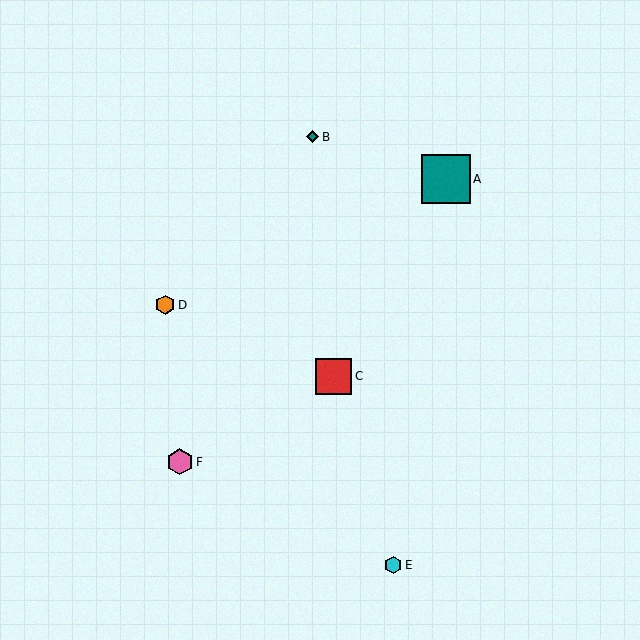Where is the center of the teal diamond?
The center of the teal diamond is at (313, 137).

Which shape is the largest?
The teal square (labeled A) is the largest.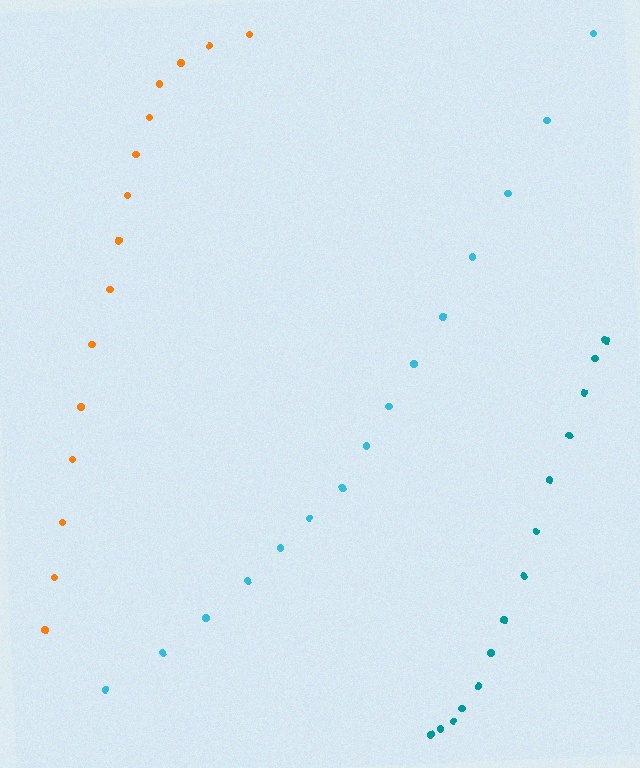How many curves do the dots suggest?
There are 3 distinct paths.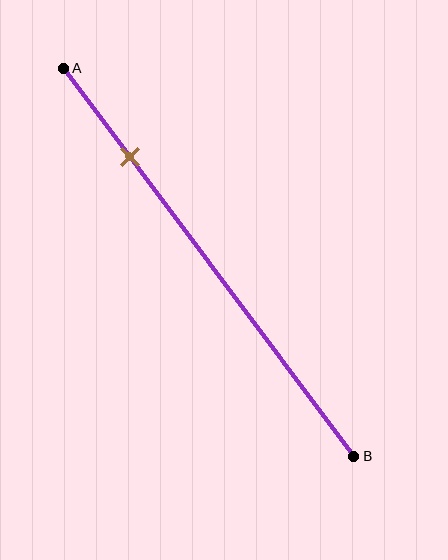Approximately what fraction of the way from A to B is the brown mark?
The brown mark is approximately 25% of the way from A to B.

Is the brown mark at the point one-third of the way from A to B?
No, the mark is at about 25% from A, not at the 33% one-third point.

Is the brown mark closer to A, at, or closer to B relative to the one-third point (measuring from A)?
The brown mark is closer to point A than the one-third point of segment AB.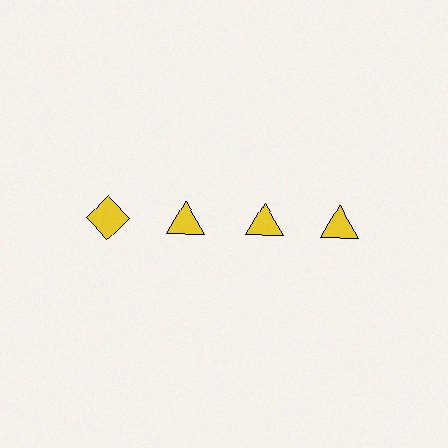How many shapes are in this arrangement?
There are 4 shapes arranged in a grid pattern.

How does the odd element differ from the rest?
It has a different shape: diamond instead of triangle.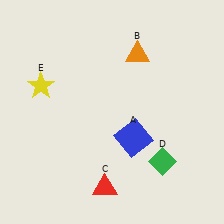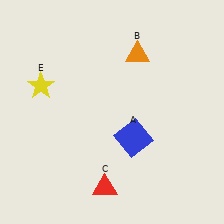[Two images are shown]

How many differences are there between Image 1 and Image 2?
There is 1 difference between the two images.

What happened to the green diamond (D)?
The green diamond (D) was removed in Image 2. It was in the bottom-right area of Image 1.